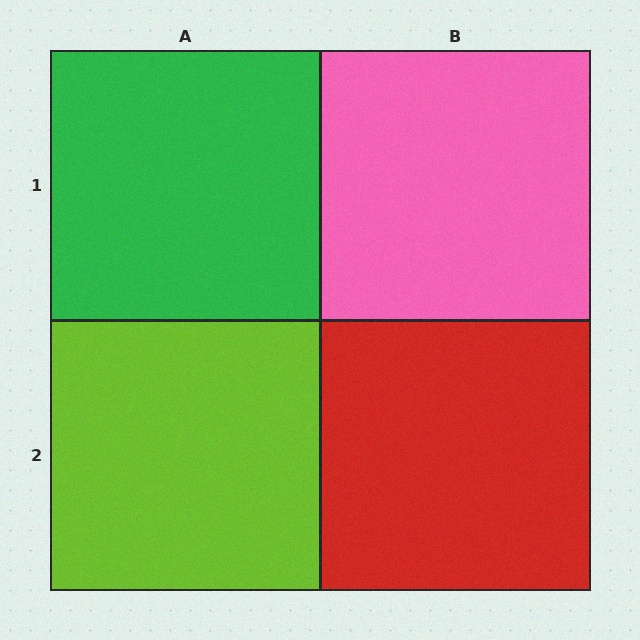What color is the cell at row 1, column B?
Pink.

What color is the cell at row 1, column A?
Green.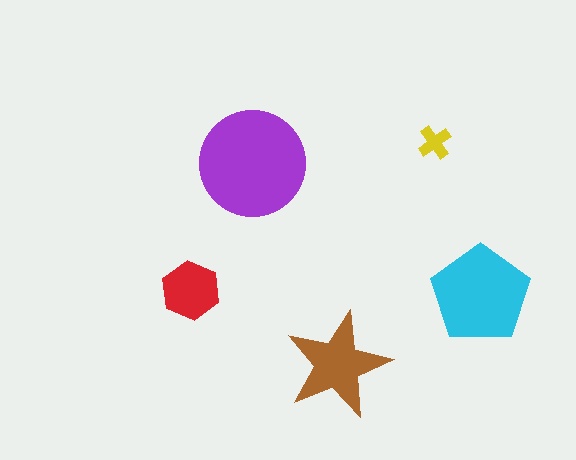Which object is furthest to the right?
The cyan pentagon is rightmost.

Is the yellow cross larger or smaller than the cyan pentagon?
Smaller.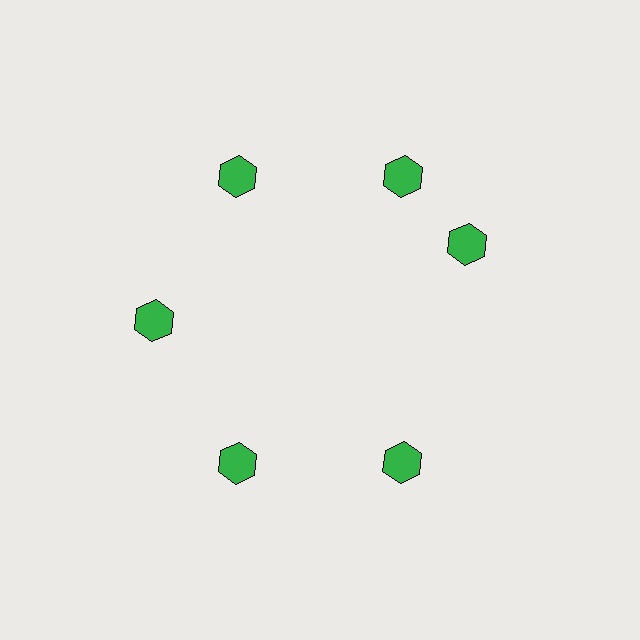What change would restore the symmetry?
The symmetry would be restored by rotating it back into even spacing with its neighbors so that all 6 hexagons sit at equal angles and equal distance from the center.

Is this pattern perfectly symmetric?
No. The 6 green hexagons are arranged in a ring, but one element near the 3 o'clock position is rotated out of alignment along the ring, breaking the 6-fold rotational symmetry.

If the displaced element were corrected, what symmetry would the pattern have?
It would have 6-fold rotational symmetry — the pattern would map onto itself every 60 degrees.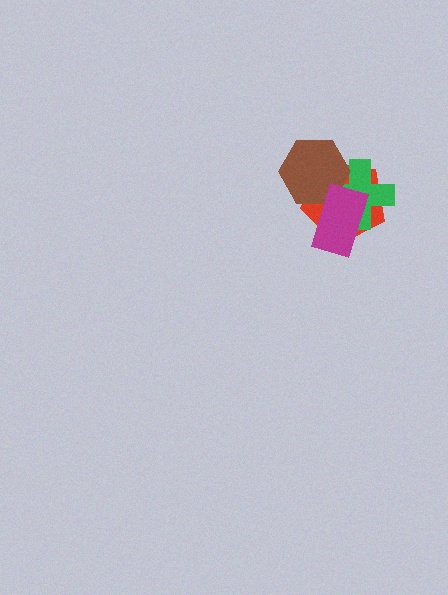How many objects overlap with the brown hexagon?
3 objects overlap with the brown hexagon.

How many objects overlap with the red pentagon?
3 objects overlap with the red pentagon.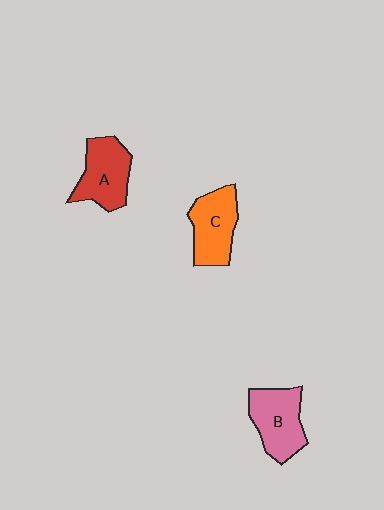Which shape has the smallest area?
Shape C (orange).